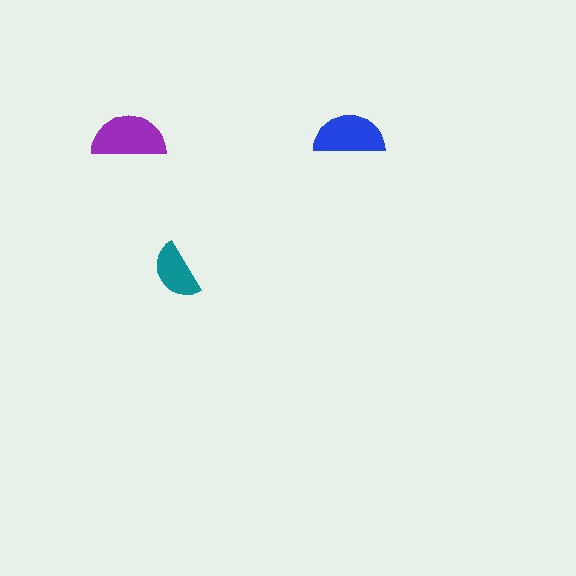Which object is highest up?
The blue semicircle is topmost.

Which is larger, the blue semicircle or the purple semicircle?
The purple one.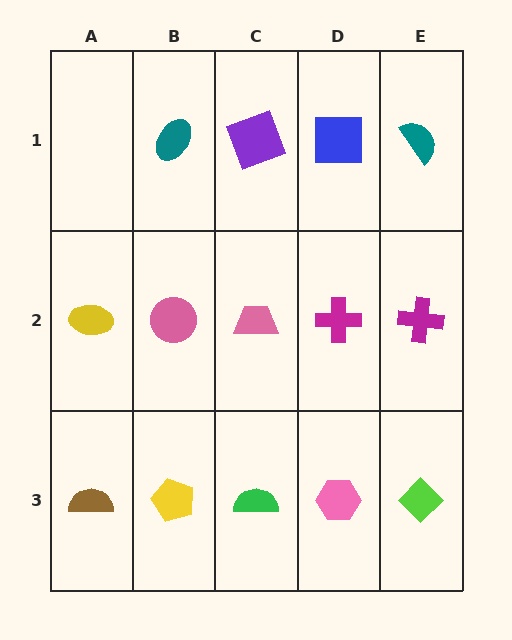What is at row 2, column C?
A pink trapezoid.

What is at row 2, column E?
A magenta cross.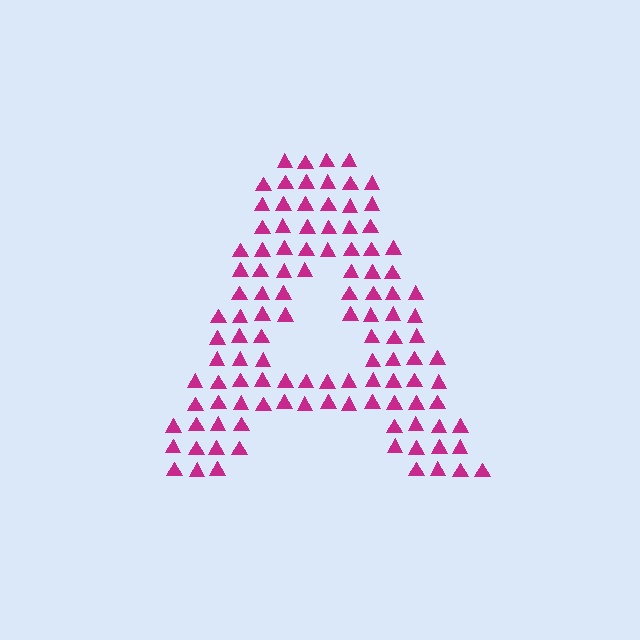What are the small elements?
The small elements are triangles.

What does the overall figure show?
The overall figure shows the letter A.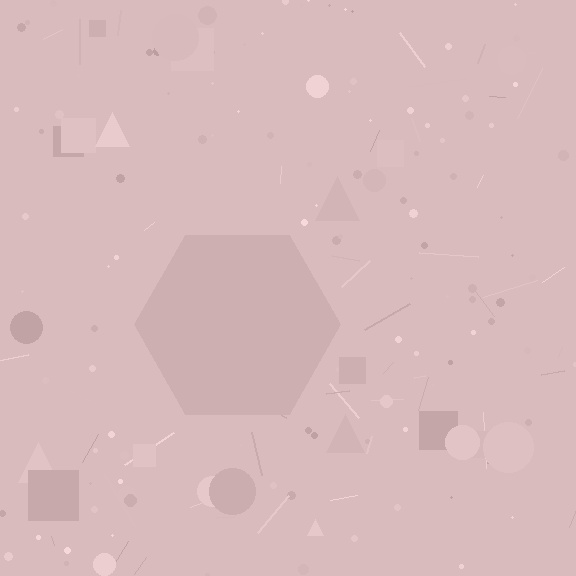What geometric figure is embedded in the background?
A hexagon is embedded in the background.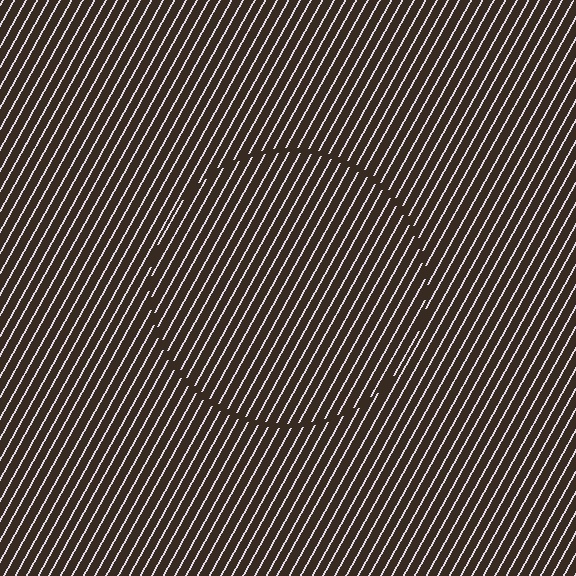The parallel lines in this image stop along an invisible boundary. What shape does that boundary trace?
An illusory circle. The interior of the shape contains the same grating, shifted by half a period — the contour is defined by the phase discontinuity where line-ends from the inner and outer gratings abut.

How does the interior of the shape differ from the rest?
The interior of the shape contains the same grating, shifted by half a period — the contour is defined by the phase discontinuity where line-ends from the inner and outer gratings abut.